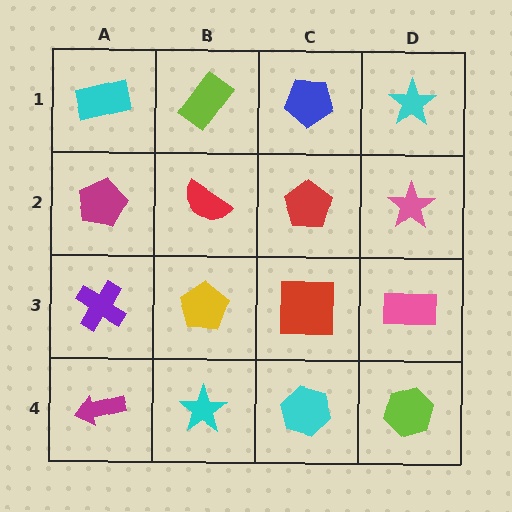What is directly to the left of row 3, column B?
A purple cross.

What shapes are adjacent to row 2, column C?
A blue pentagon (row 1, column C), a red square (row 3, column C), a red semicircle (row 2, column B), a pink star (row 2, column D).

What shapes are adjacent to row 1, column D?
A pink star (row 2, column D), a blue pentagon (row 1, column C).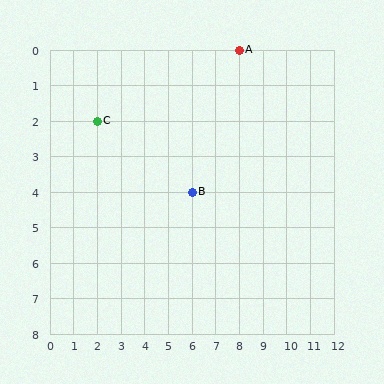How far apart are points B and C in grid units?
Points B and C are 4 columns and 2 rows apart (about 4.5 grid units diagonally).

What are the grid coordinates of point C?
Point C is at grid coordinates (2, 2).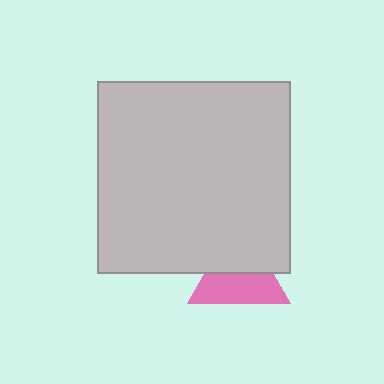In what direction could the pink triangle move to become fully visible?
The pink triangle could move down. That would shift it out from behind the light gray square entirely.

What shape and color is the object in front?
The object in front is a light gray square.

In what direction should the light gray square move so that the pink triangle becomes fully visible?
The light gray square should move up. That is the shortest direction to clear the overlap and leave the pink triangle fully visible.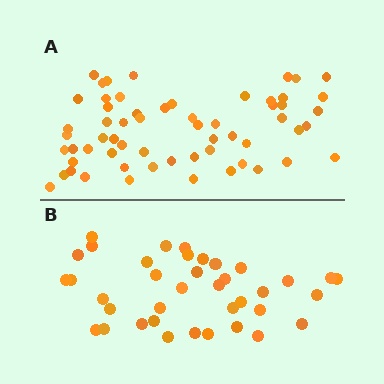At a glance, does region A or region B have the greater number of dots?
Region A (the top region) has more dots.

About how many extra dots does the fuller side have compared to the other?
Region A has approximately 20 more dots than region B.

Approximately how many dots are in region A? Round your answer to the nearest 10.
About 60 dots.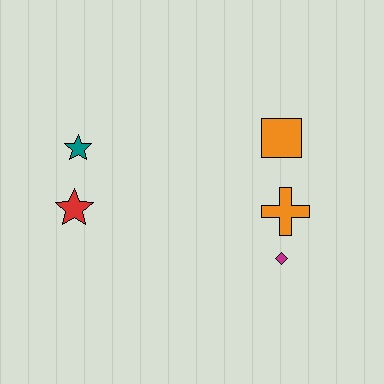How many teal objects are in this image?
There is 1 teal object.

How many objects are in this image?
There are 5 objects.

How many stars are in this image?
There are 2 stars.